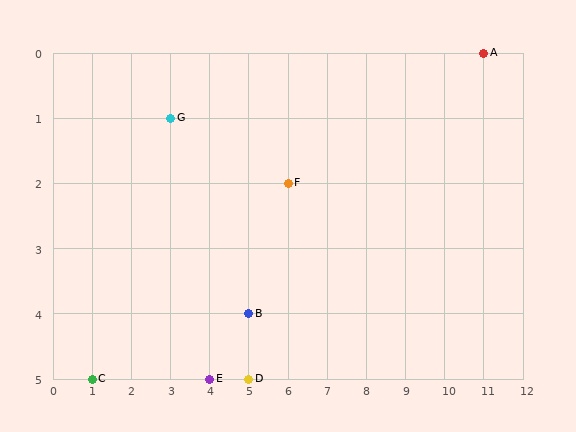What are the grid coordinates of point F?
Point F is at grid coordinates (6, 2).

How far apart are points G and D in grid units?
Points G and D are 2 columns and 4 rows apart (about 4.5 grid units diagonally).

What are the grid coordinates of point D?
Point D is at grid coordinates (5, 5).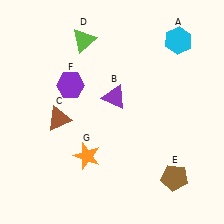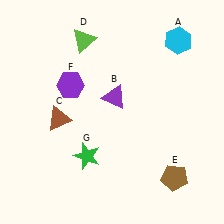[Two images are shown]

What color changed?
The star (G) changed from orange in Image 1 to green in Image 2.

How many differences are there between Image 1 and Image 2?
There is 1 difference between the two images.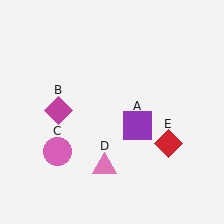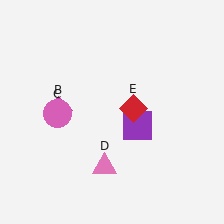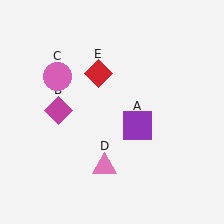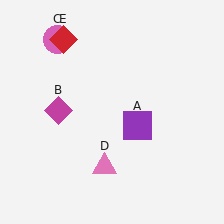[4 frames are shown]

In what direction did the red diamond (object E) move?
The red diamond (object E) moved up and to the left.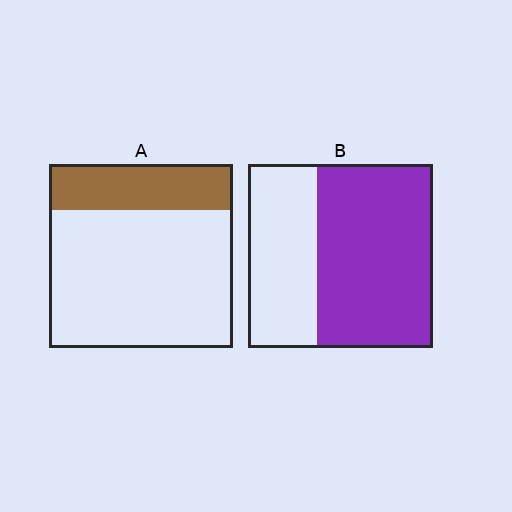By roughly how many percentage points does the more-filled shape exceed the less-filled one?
By roughly 40 percentage points (B over A).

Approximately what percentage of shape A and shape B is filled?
A is approximately 25% and B is approximately 65%.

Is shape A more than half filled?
No.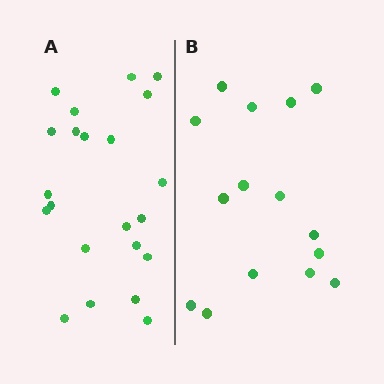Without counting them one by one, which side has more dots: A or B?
Region A (the left region) has more dots.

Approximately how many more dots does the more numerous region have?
Region A has roughly 8 or so more dots than region B.